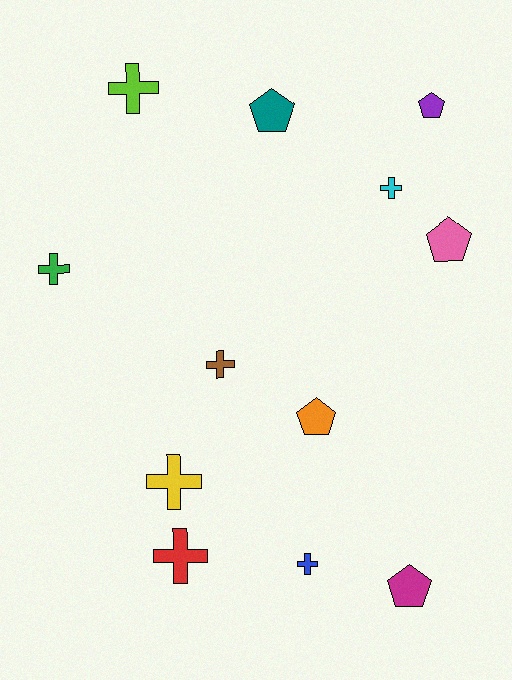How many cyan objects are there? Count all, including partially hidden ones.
There is 1 cyan object.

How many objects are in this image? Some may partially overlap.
There are 12 objects.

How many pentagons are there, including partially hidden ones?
There are 5 pentagons.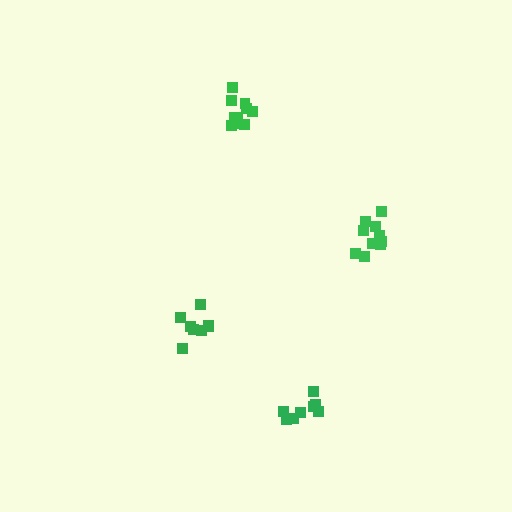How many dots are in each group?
Group 1: 10 dots, Group 2: 10 dots, Group 3: 8 dots, Group 4: 8 dots (36 total).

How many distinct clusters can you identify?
There are 4 distinct clusters.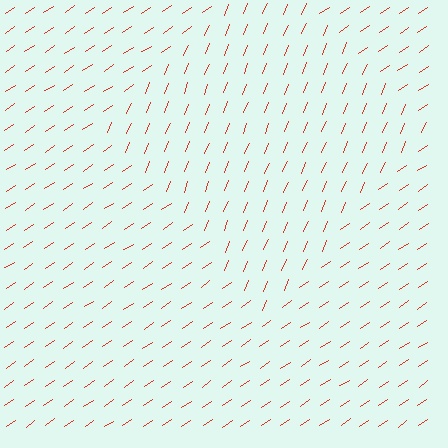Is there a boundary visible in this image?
Yes, there is a texture boundary formed by a change in line orientation.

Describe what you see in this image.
The image is filled with small red line segments. A diamond region in the image has lines oriented differently from the surrounding lines, creating a visible texture boundary.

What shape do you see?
I see a diamond.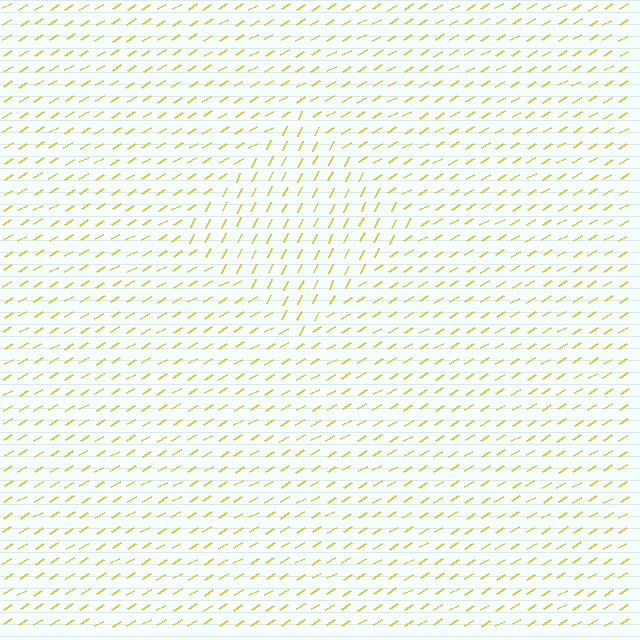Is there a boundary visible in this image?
Yes, there is a texture boundary formed by a change in line orientation.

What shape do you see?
I see a diamond.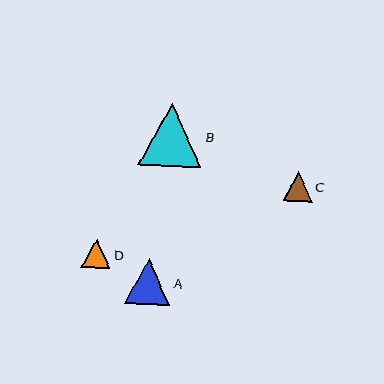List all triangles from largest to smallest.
From largest to smallest: B, A, C, D.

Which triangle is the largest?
Triangle B is the largest with a size of approximately 64 pixels.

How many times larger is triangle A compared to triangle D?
Triangle A is approximately 1.6 times the size of triangle D.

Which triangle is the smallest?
Triangle D is the smallest with a size of approximately 29 pixels.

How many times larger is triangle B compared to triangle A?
Triangle B is approximately 1.4 times the size of triangle A.